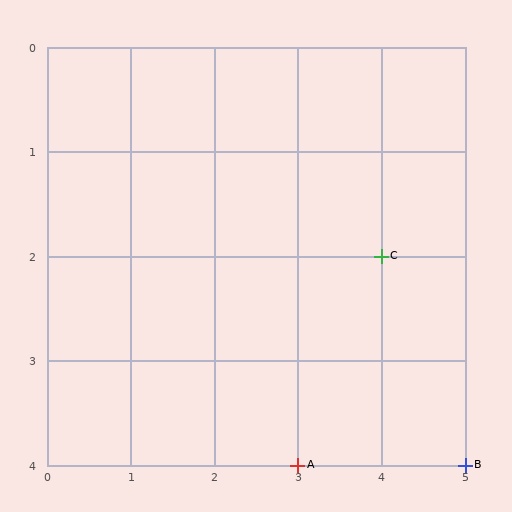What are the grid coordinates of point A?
Point A is at grid coordinates (3, 4).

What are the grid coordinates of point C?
Point C is at grid coordinates (4, 2).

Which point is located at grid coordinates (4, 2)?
Point C is at (4, 2).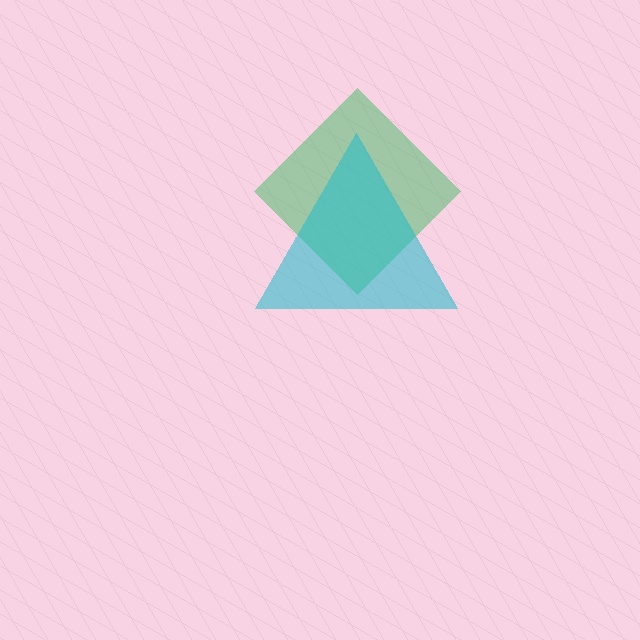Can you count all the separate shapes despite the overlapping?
Yes, there are 2 separate shapes.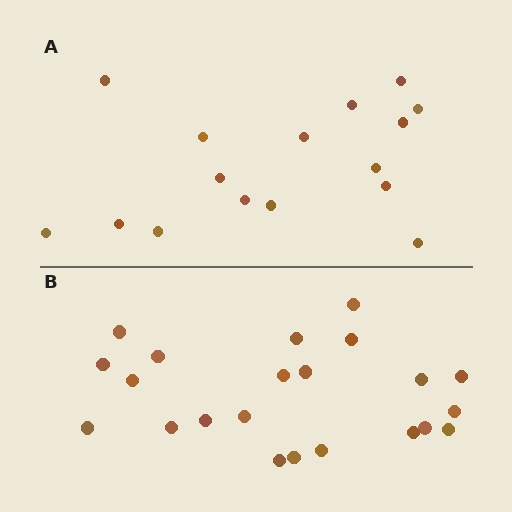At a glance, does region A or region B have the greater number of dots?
Region B (the bottom region) has more dots.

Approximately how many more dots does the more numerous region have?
Region B has about 6 more dots than region A.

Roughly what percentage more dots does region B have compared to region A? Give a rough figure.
About 40% more.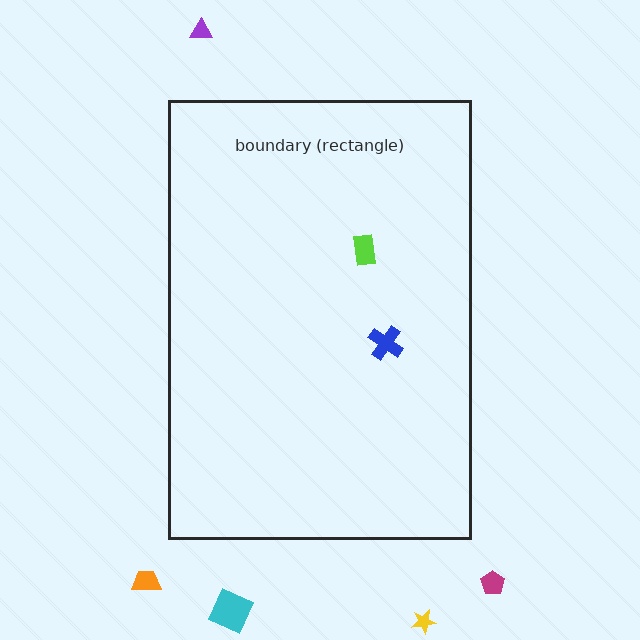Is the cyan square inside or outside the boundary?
Outside.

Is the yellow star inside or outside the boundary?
Outside.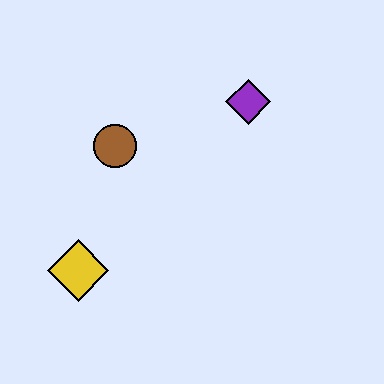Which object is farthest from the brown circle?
The purple diamond is farthest from the brown circle.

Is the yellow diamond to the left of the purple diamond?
Yes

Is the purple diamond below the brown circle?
No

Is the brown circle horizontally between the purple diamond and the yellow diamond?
Yes